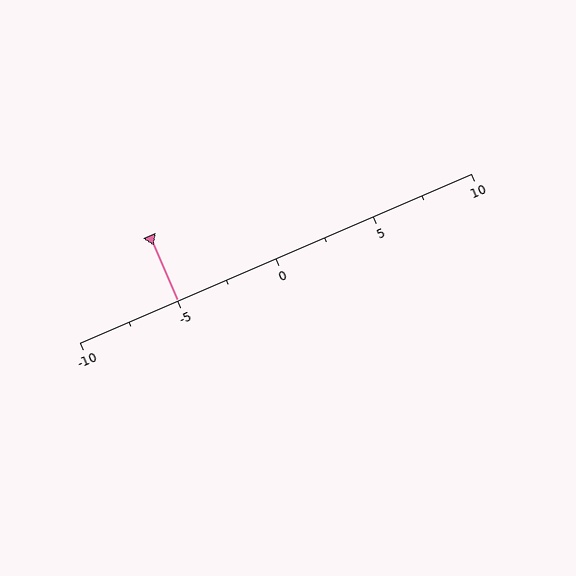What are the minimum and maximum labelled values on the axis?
The axis runs from -10 to 10.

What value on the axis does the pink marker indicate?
The marker indicates approximately -5.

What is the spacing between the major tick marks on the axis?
The major ticks are spaced 5 apart.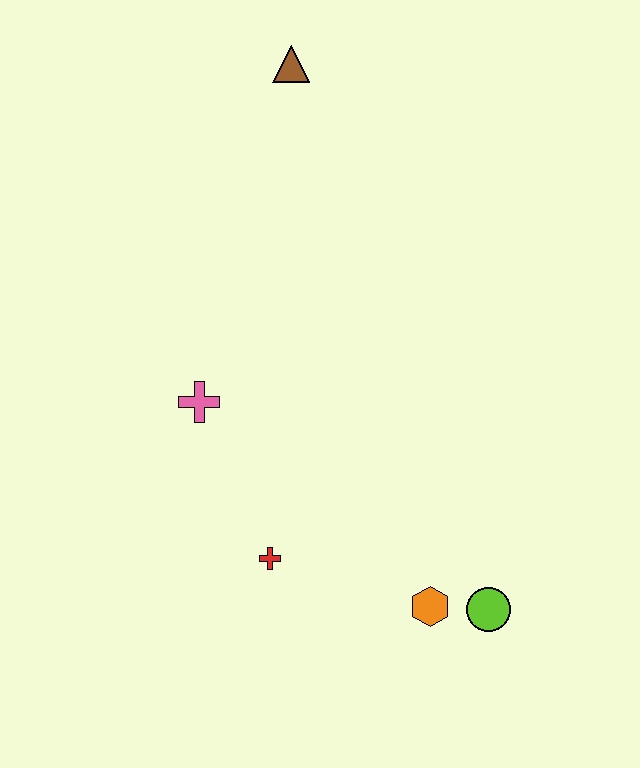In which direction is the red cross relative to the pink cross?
The red cross is below the pink cross.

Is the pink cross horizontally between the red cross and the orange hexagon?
No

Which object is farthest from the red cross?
The brown triangle is farthest from the red cross.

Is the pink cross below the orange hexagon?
No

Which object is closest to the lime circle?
The orange hexagon is closest to the lime circle.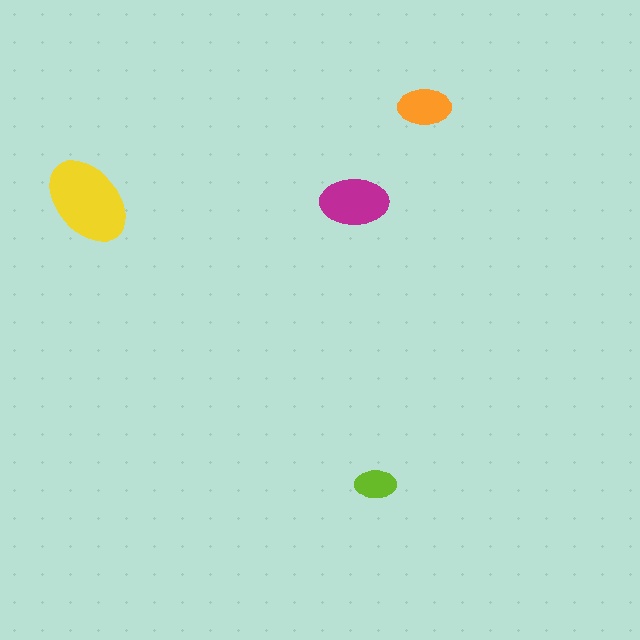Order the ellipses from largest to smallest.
the yellow one, the magenta one, the orange one, the lime one.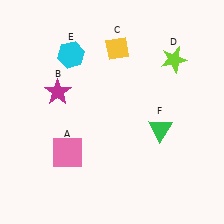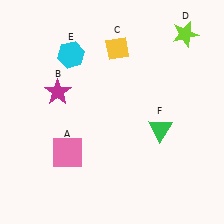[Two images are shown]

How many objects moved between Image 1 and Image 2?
1 object moved between the two images.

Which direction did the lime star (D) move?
The lime star (D) moved up.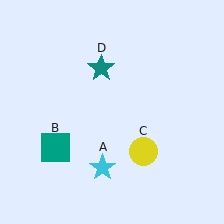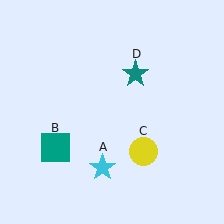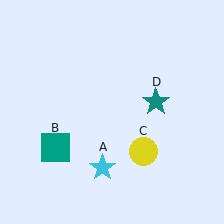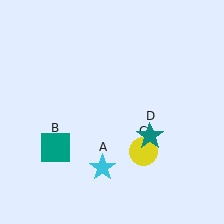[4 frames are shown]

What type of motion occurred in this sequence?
The teal star (object D) rotated clockwise around the center of the scene.